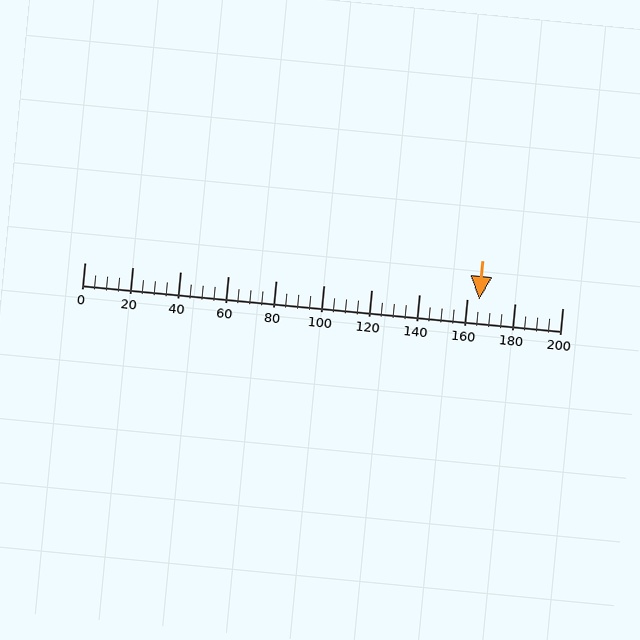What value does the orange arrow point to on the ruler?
The orange arrow points to approximately 165.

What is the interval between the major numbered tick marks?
The major tick marks are spaced 20 units apart.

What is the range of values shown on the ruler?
The ruler shows values from 0 to 200.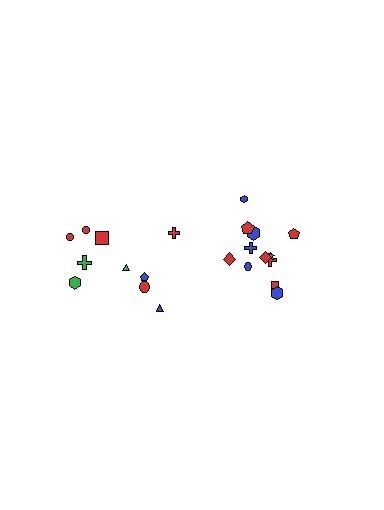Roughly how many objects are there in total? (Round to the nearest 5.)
Roughly 20 objects in total.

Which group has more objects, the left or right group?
The right group.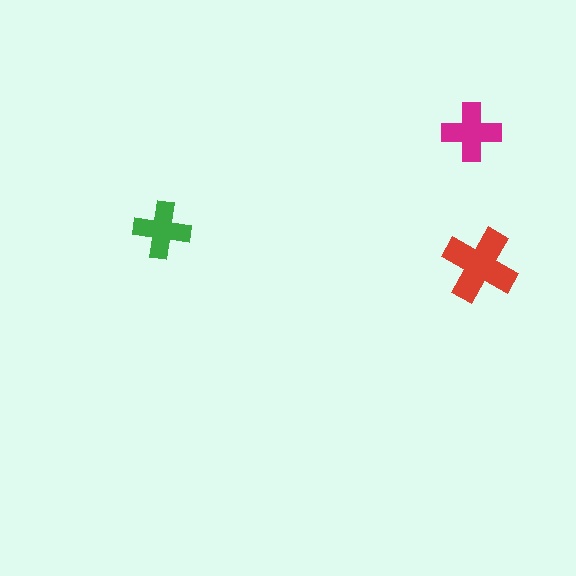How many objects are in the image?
There are 3 objects in the image.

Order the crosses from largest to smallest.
the red one, the magenta one, the green one.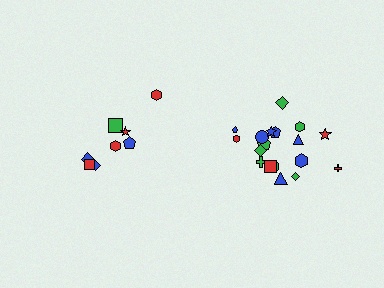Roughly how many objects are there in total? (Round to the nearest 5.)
Roughly 25 objects in total.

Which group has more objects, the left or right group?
The right group.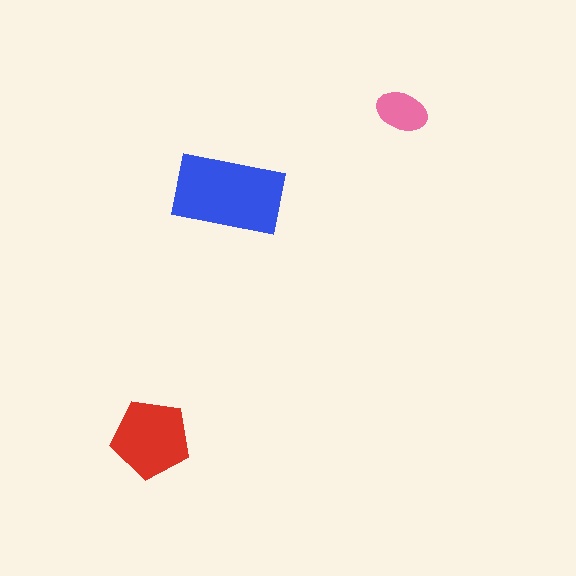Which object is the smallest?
The pink ellipse.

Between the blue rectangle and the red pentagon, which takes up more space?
The blue rectangle.